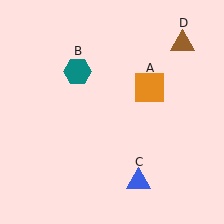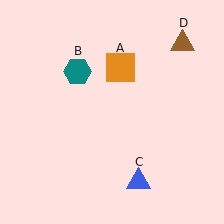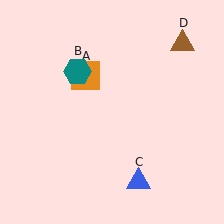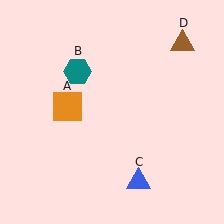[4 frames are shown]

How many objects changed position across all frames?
1 object changed position: orange square (object A).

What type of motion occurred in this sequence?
The orange square (object A) rotated counterclockwise around the center of the scene.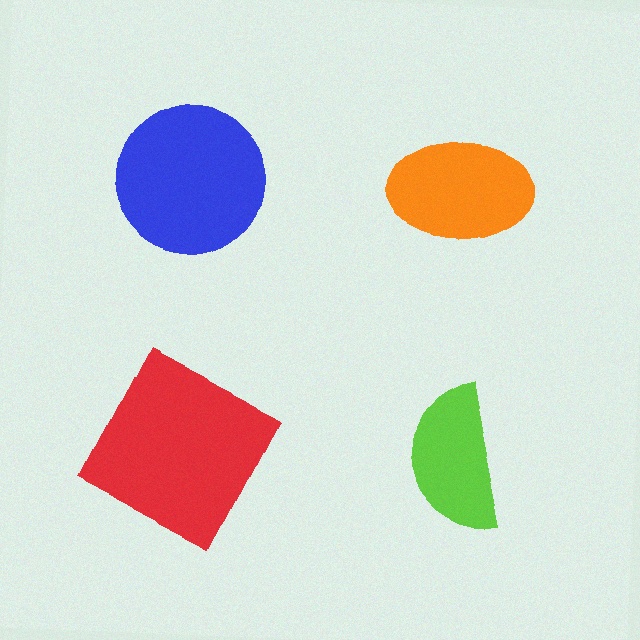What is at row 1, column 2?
An orange ellipse.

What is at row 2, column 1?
A red square.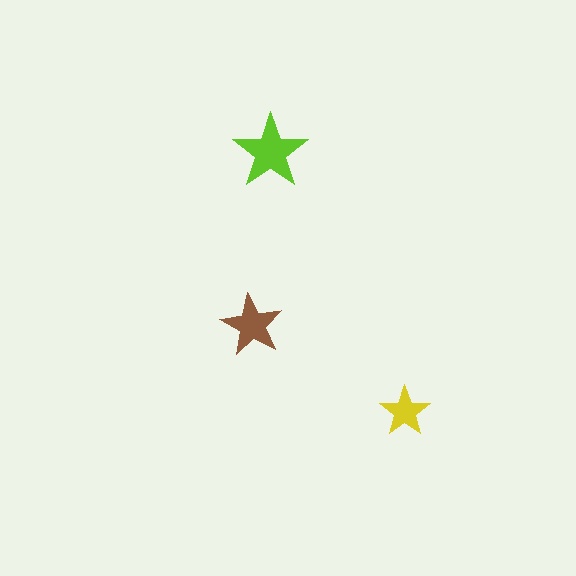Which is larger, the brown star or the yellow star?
The brown one.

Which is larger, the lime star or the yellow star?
The lime one.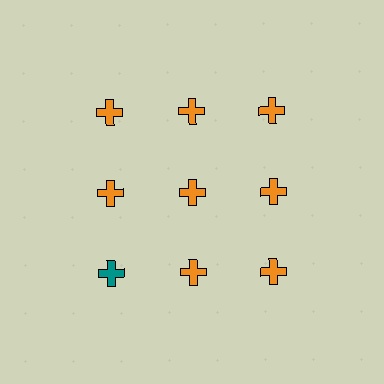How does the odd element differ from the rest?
It has a different color: teal instead of orange.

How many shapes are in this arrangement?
There are 9 shapes arranged in a grid pattern.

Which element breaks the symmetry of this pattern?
The teal cross in the third row, leftmost column breaks the symmetry. All other shapes are orange crosses.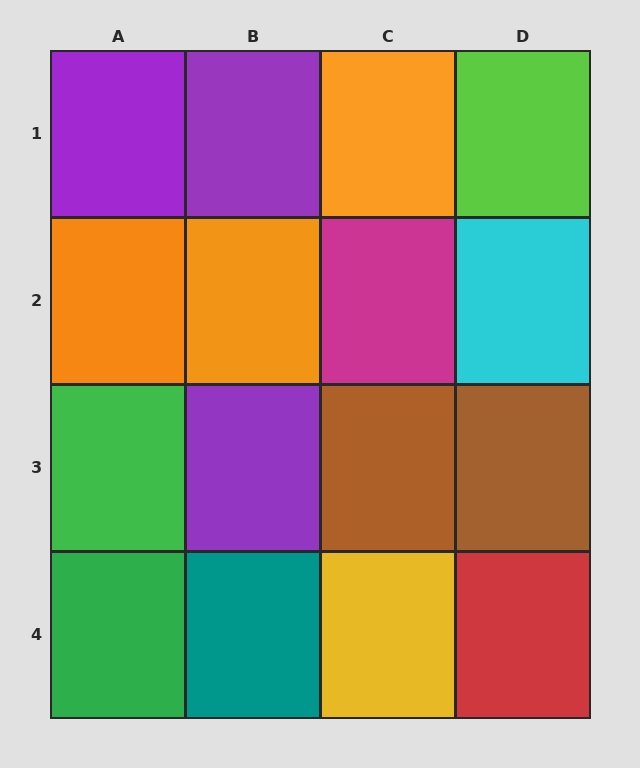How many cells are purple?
3 cells are purple.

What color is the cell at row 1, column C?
Orange.